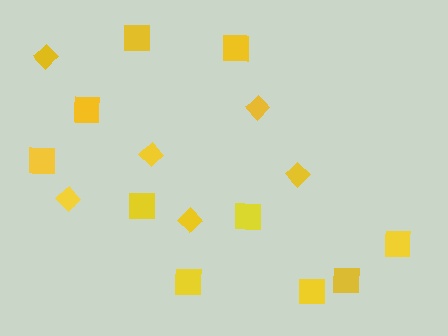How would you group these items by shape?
There are 2 groups: one group of squares (10) and one group of diamonds (6).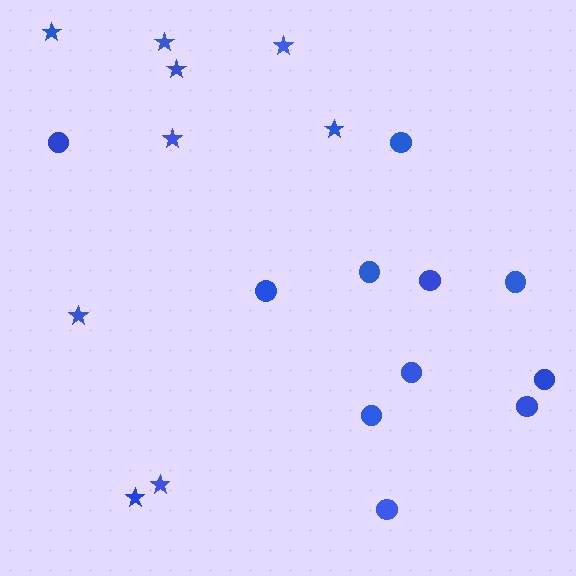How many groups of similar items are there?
There are 2 groups: one group of circles (11) and one group of stars (9).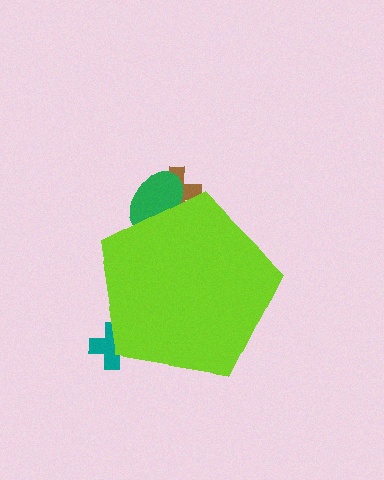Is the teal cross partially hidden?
Yes, the teal cross is partially hidden behind the lime pentagon.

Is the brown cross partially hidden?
Yes, the brown cross is partially hidden behind the lime pentagon.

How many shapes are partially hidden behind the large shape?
3 shapes are partially hidden.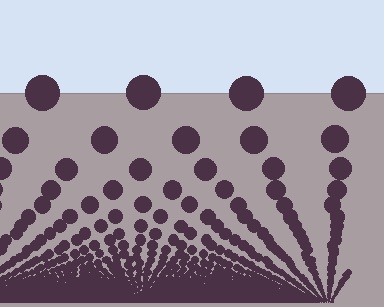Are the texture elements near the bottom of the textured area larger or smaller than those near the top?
Smaller. The gradient is inverted — elements near the bottom are smaller and denser.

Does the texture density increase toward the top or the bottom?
Density increases toward the bottom.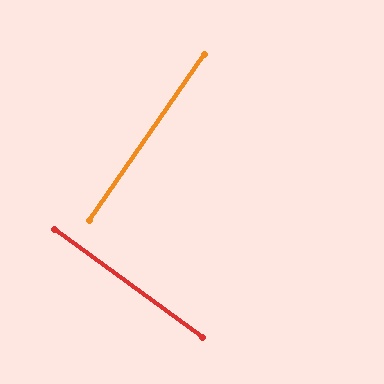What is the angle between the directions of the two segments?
Approximately 89 degrees.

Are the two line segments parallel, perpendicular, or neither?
Perpendicular — they meet at approximately 89°.